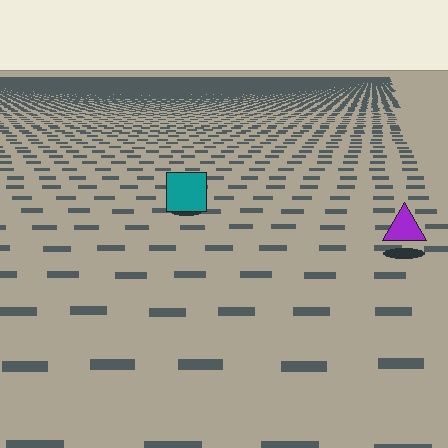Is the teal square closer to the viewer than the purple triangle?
No. The purple triangle is closer — you can tell from the texture gradient: the ground texture is coarser near it.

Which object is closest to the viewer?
The purple triangle is closest. The texture marks near it are larger and more spread out.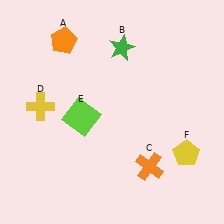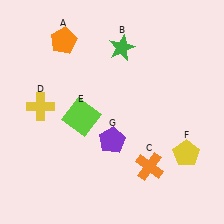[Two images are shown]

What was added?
A purple pentagon (G) was added in Image 2.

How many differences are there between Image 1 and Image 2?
There is 1 difference between the two images.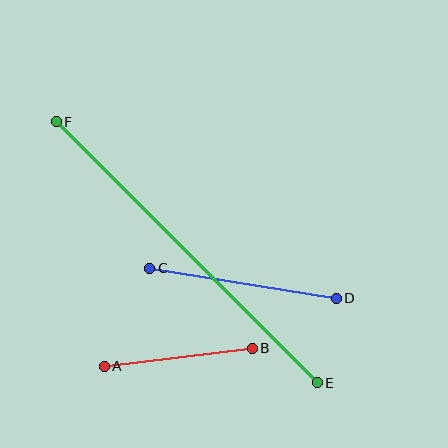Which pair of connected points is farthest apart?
Points E and F are farthest apart.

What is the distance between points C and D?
The distance is approximately 189 pixels.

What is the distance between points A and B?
The distance is approximately 149 pixels.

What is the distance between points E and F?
The distance is approximately 369 pixels.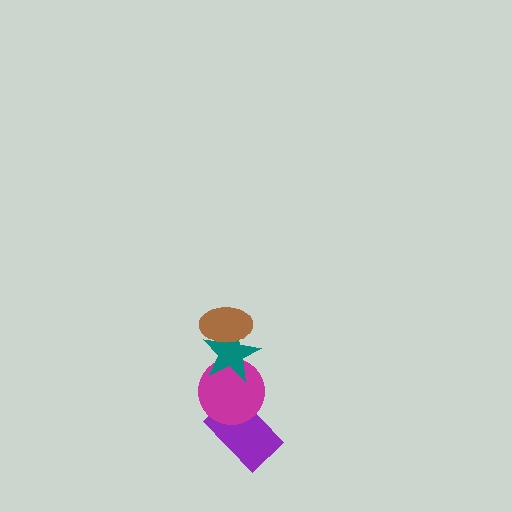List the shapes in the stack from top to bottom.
From top to bottom: the brown ellipse, the teal star, the magenta circle, the purple rectangle.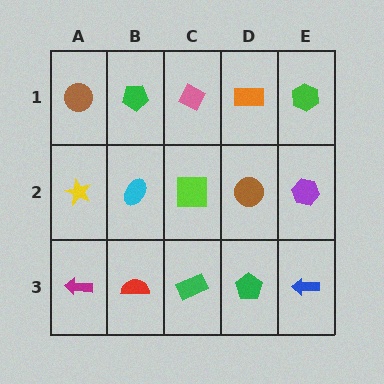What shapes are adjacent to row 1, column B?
A cyan ellipse (row 2, column B), a brown circle (row 1, column A), a pink diamond (row 1, column C).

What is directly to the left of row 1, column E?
An orange rectangle.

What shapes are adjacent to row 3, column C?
A lime square (row 2, column C), a red semicircle (row 3, column B), a green pentagon (row 3, column D).